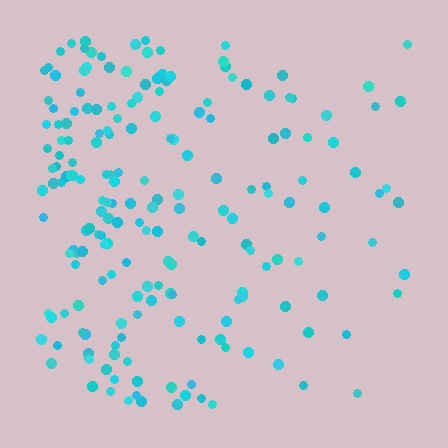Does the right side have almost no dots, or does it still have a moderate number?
Still a moderate number, just noticeably fewer than the left.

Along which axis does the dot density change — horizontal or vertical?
Horizontal.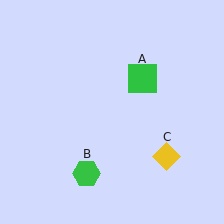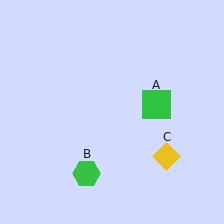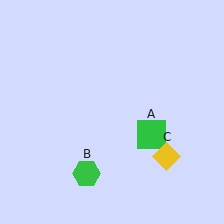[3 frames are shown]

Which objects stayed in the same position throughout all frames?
Green hexagon (object B) and yellow diamond (object C) remained stationary.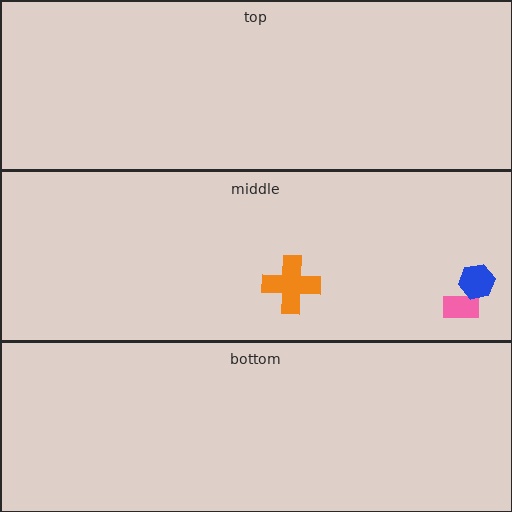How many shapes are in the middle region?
3.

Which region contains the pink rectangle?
The middle region.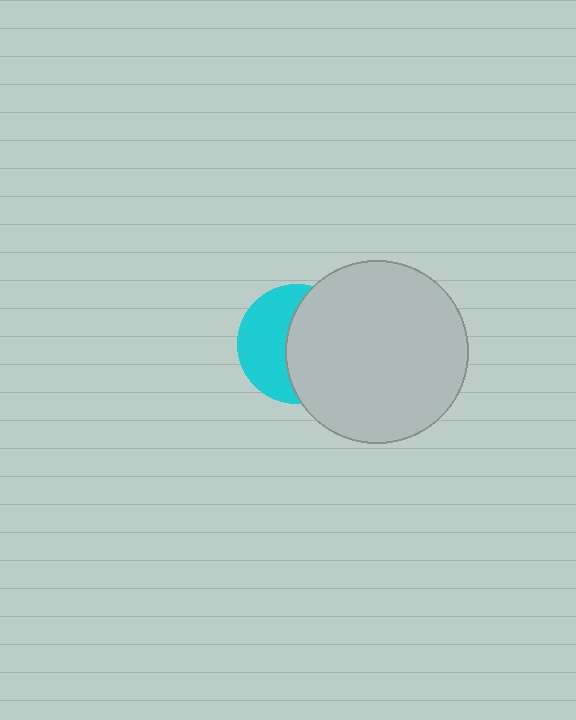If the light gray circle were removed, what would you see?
You would see the complete cyan circle.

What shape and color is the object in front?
The object in front is a light gray circle.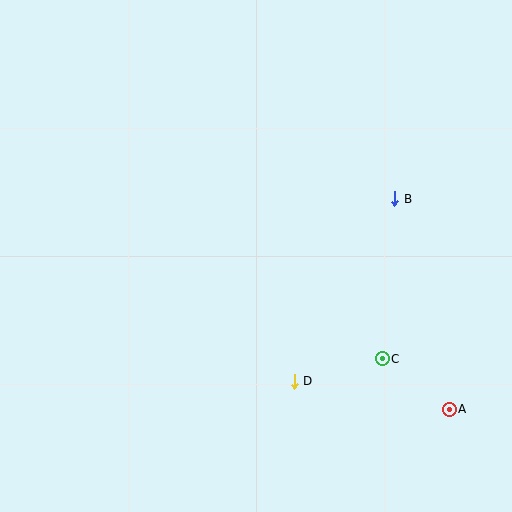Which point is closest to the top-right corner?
Point B is closest to the top-right corner.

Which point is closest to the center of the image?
Point D at (294, 381) is closest to the center.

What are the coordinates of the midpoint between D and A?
The midpoint between D and A is at (372, 395).